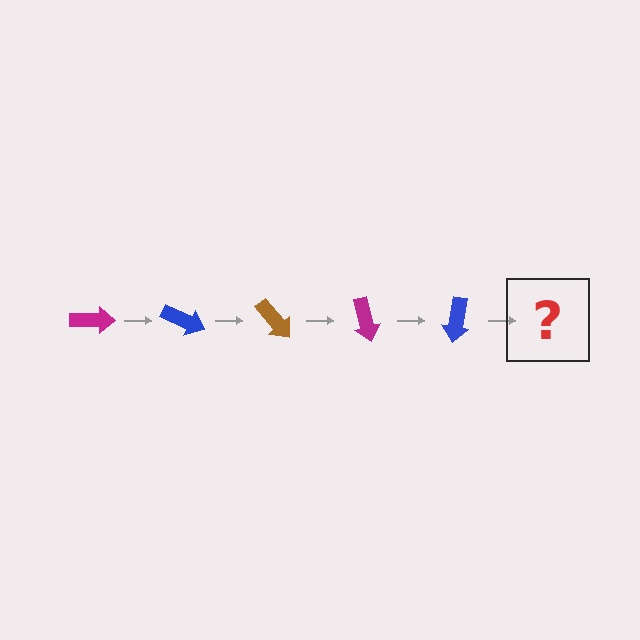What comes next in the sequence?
The next element should be a brown arrow, rotated 125 degrees from the start.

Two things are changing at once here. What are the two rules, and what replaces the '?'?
The two rules are that it rotates 25 degrees each step and the color cycles through magenta, blue, and brown. The '?' should be a brown arrow, rotated 125 degrees from the start.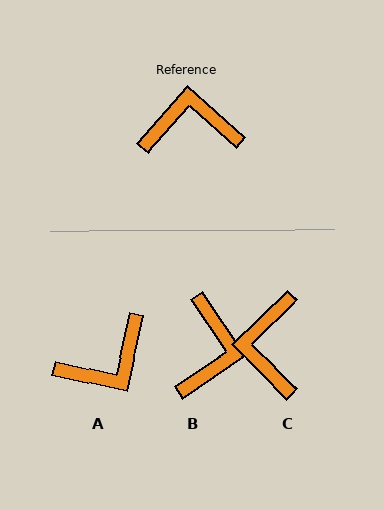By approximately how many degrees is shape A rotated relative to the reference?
Approximately 151 degrees clockwise.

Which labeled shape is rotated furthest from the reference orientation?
A, about 151 degrees away.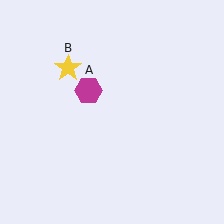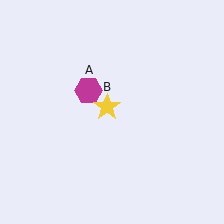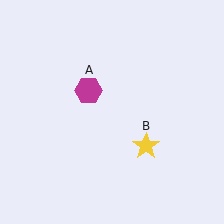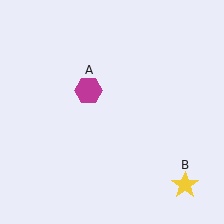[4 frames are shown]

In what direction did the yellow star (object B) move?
The yellow star (object B) moved down and to the right.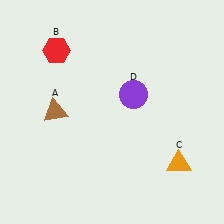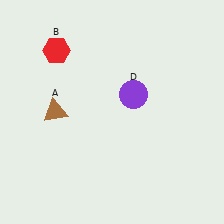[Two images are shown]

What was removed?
The orange triangle (C) was removed in Image 2.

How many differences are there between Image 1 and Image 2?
There is 1 difference between the two images.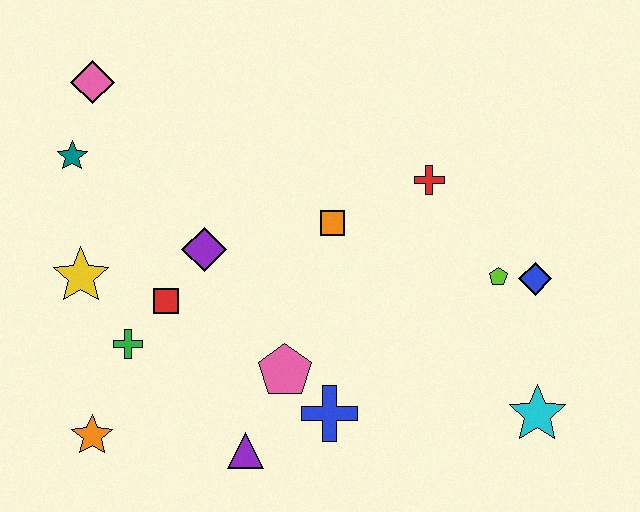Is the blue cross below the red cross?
Yes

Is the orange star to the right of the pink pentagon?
No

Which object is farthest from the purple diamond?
The cyan star is farthest from the purple diamond.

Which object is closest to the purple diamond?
The red square is closest to the purple diamond.